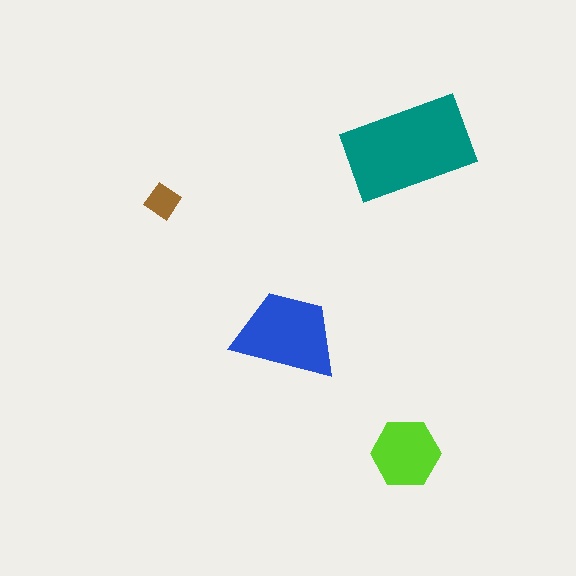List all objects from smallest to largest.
The brown diamond, the lime hexagon, the blue trapezoid, the teal rectangle.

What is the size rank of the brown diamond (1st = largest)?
4th.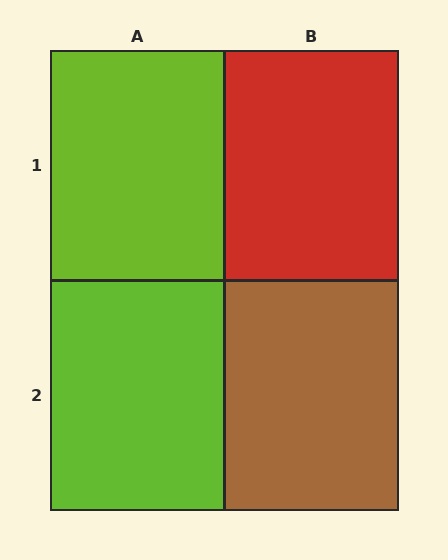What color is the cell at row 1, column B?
Red.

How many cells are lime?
2 cells are lime.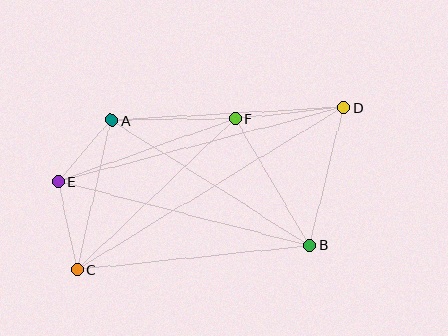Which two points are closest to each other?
Points A and E are closest to each other.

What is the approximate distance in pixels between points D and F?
The distance between D and F is approximately 109 pixels.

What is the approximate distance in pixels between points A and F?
The distance between A and F is approximately 124 pixels.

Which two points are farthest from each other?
Points C and D are farthest from each other.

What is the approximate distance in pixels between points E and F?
The distance between E and F is approximately 188 pixels.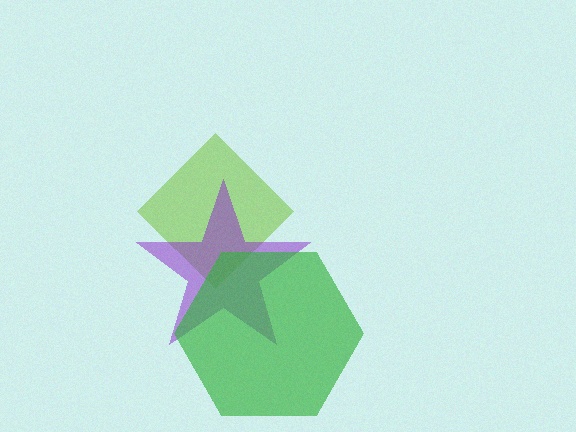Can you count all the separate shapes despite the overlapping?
Yes, there are 3 separate shapes.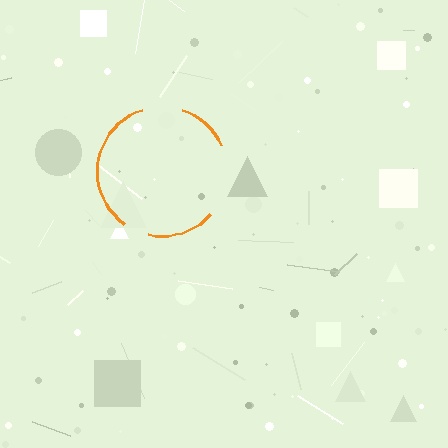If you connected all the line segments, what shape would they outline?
They would outline a circle.